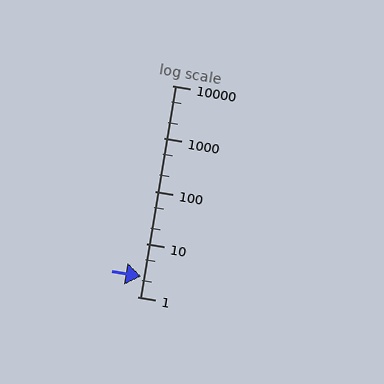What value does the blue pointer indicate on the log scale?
The pointer indicates approximately 2.4.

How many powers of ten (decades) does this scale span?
The scale spans 4 decades, from 1 to 10000.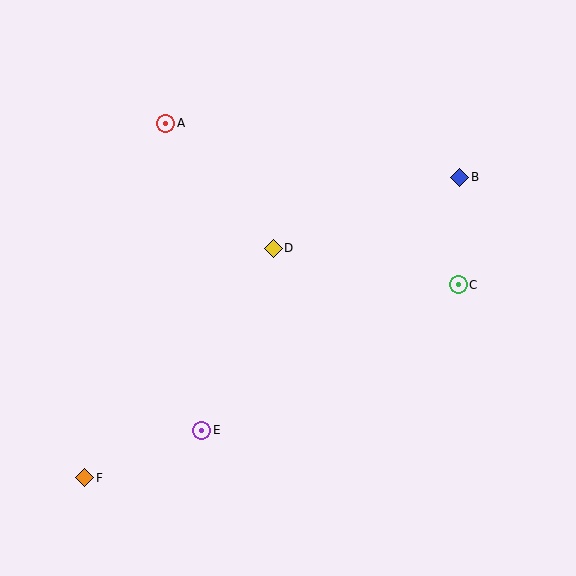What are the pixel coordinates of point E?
Point E is at (202, 430).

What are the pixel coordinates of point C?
Point C is at (458, 285).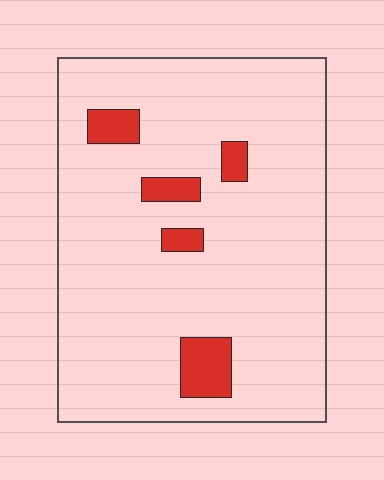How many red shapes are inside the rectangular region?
5.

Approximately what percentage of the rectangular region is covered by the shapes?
Approximately 10%.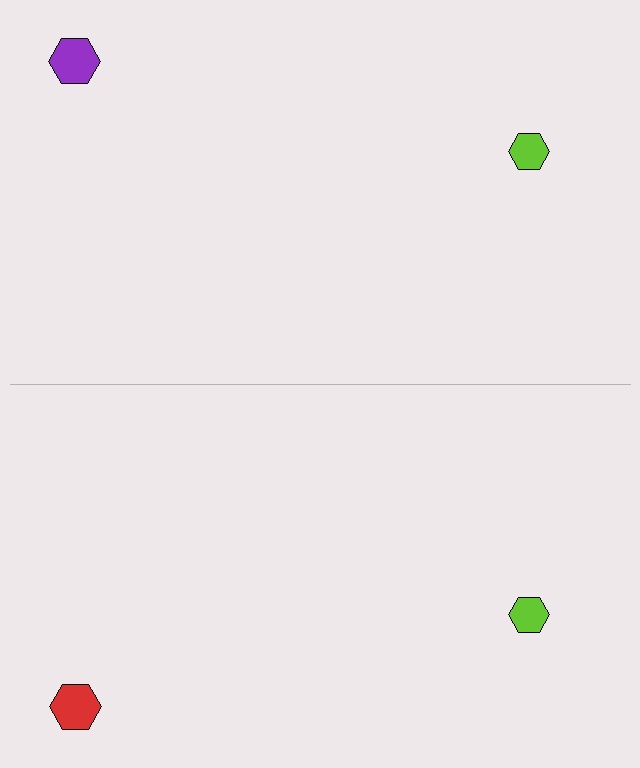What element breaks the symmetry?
The red hexagon on the bottom side breaks the symmetry — its mirror counterpart is purple.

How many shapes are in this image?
There are 4 shapes in this image.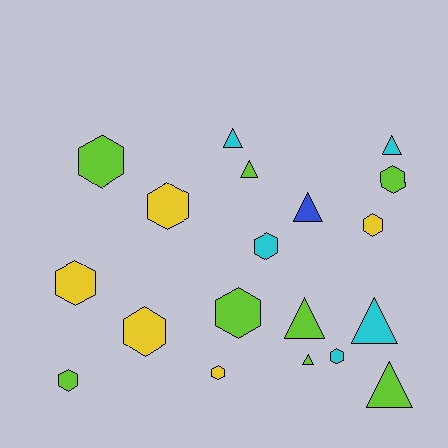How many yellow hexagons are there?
There are 5 yellow hexagons.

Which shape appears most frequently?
Hexagon, with 11 objects.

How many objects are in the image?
There are 19 objects.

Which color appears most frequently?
Lime, with 8 objects.